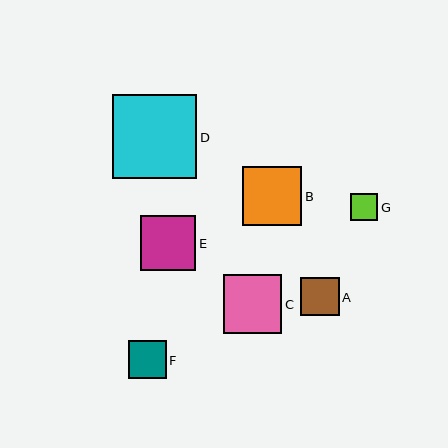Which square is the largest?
Square D is the largest with a size of approximately 84 pixels.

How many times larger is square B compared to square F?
Square B is approximately 1.6 times the size of square F.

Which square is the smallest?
Square G is the smallest with a size of approximately 27 pixels.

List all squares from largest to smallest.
From largest to smallest: D, B, C, E, A, F, G.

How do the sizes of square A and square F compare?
Square A and square F are approximately the same size.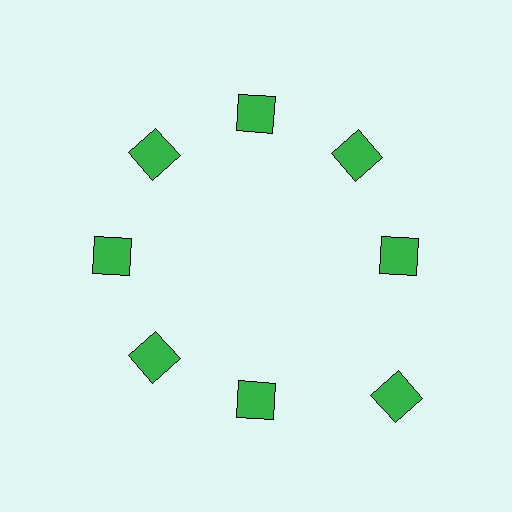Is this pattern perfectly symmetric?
No. The 8 green squares are arranged in a ring, but one element near the 4 o'clock position is pushed outward from the center, breaking the 8-fold rotational symmetry.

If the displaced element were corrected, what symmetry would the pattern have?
It would have 8-fold rotational symmetry — the pattern would map onto itself every 45 degrees.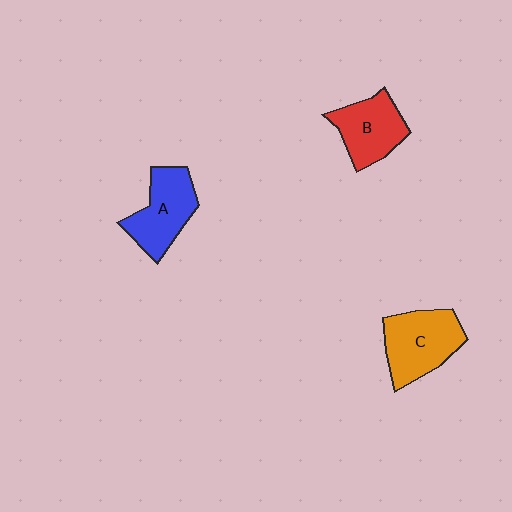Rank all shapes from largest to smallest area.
From largest to smallest: C (orange), A (blue), B (red).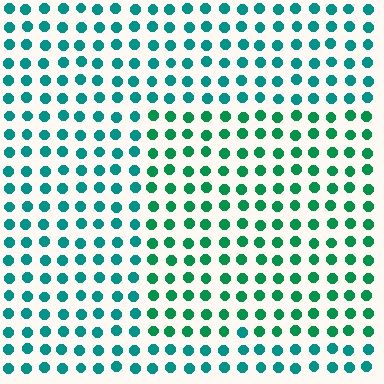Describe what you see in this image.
The image is filled with small teal elements in a uniform arrangement. A rectangle-shaped region is visible where the elements are tinted to a slightly different hue, forming a subtle color boundary.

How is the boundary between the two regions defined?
The boundary is defined purely by a slight shift in hue (about 26 degrees). Spacing, size, and orientation are identical on both sides.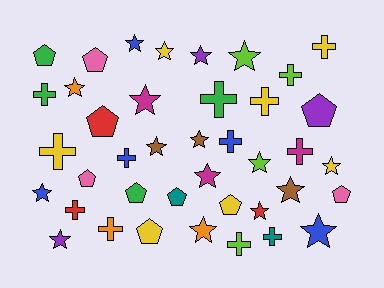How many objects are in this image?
There are 40 objects.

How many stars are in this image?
There are 17 stars.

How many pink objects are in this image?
There are 3 pink objects.